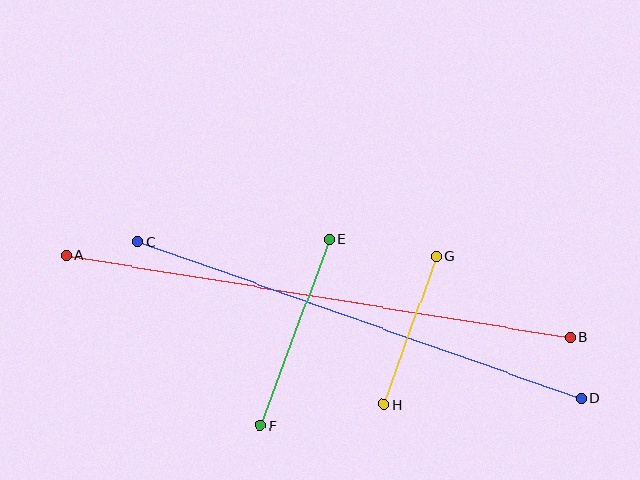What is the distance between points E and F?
The distance is approximately 198 pixels.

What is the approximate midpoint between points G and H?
The midpoint is at approximately (410, 330) pixels.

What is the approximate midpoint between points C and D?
The midpoint is at approximately (359, 320) pixels.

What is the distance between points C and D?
The distance is approximately 470 pixels.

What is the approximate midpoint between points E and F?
The midpoint is at approximately (295, 332) pixels.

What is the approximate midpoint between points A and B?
The midpoint is at approximately (318, 296) pixels.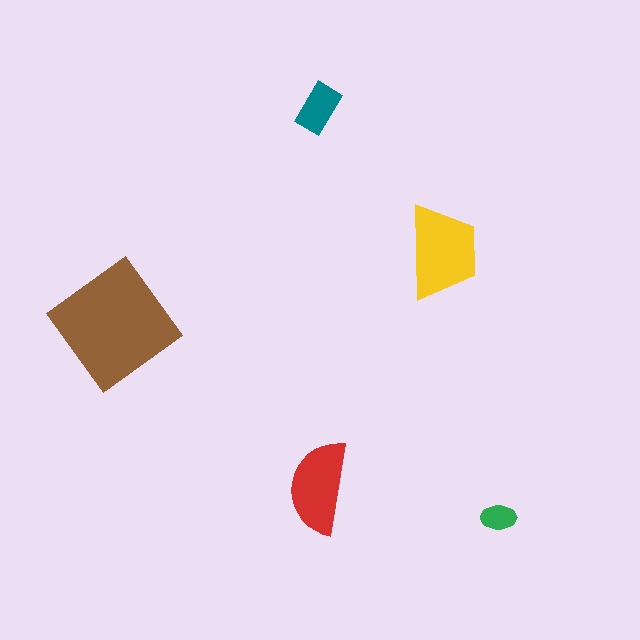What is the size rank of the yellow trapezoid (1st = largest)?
2nd.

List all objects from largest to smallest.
The brown diamond, the yellow trapezoid, the red semicircle, the teal rectangle, the green ellipse.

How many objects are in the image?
There are 5 objects in the image.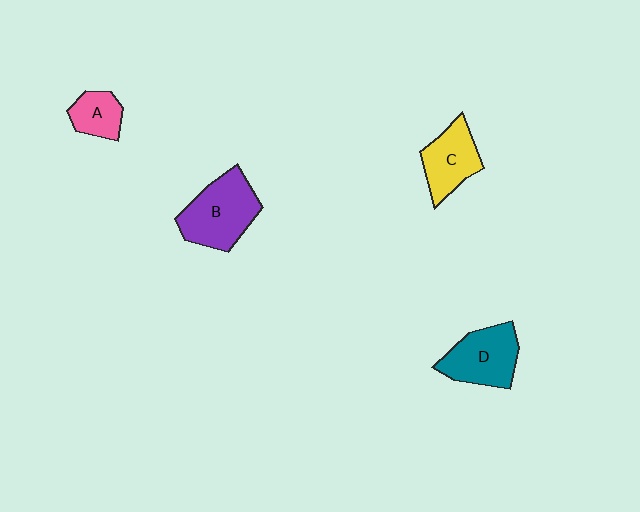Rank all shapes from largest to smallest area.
From largest to smallest: B (purple), D (teal), C (yellow), A (pink).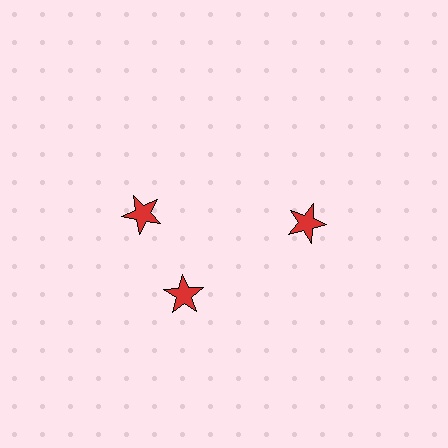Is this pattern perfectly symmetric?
No. The 3 red stars are arranged in a ring, but one element near the 11 o'clock position is rotated out of alignment along the ring, breaking the 3-fold rotational symmetry.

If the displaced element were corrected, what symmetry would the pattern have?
It would have 3-fold rotational symmetry — the pattern would map onto itself every 120 degrees.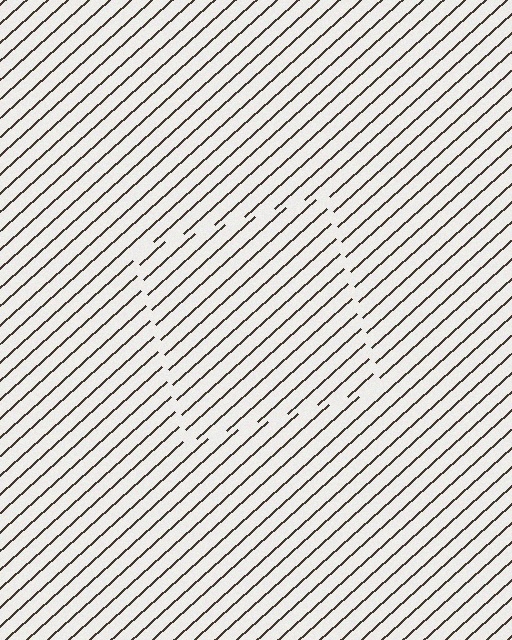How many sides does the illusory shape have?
4 sides — the line-ends trace a square.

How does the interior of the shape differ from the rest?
The interior of the shape contains the same grating, shifted by half a period — the contour is defined by the phase discontinuity where line-ends from the inner and outer gratings abut.